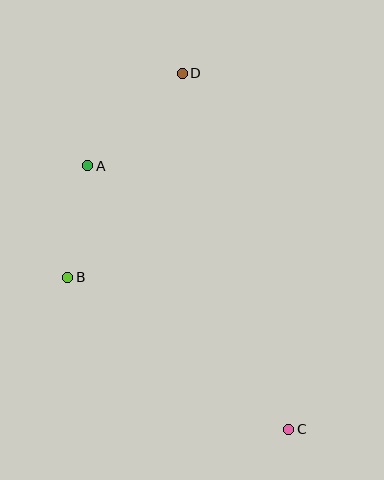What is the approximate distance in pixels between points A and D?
The distance between A and D is approximately 132 pixels.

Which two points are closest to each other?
Points A and B are closest to each other.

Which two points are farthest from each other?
Points C and D are farthest from each other.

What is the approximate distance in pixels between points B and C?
The distance between B and C is approximately 268 pixels.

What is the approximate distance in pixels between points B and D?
The distance between B and D is approximately 234 pixels.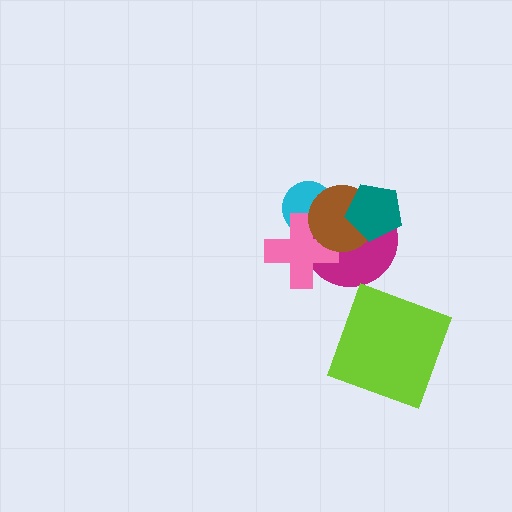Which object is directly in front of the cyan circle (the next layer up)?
The magenta circle is directly in front of the cyan circle.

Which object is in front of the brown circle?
The teal pentagon is in front of the brown circle.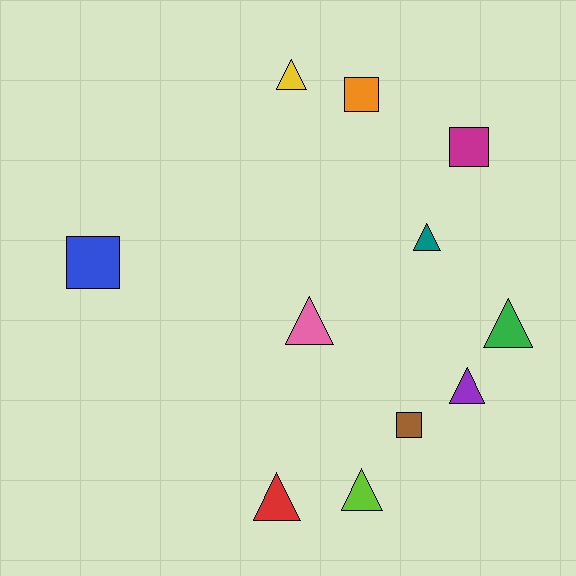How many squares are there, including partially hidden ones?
There are 4 squares.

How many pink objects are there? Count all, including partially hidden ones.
There is 1 pink object.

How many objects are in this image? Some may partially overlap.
There are 11 objects.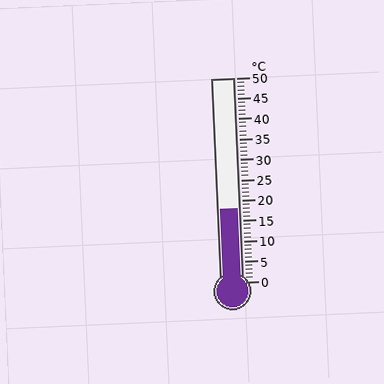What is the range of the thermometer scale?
The thermometer scale ranges from 0°C to 50°C.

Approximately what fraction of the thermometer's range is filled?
The thermometer is filled to approximately 35% of its range.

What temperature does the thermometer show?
The thermometer shows approximately 18°C.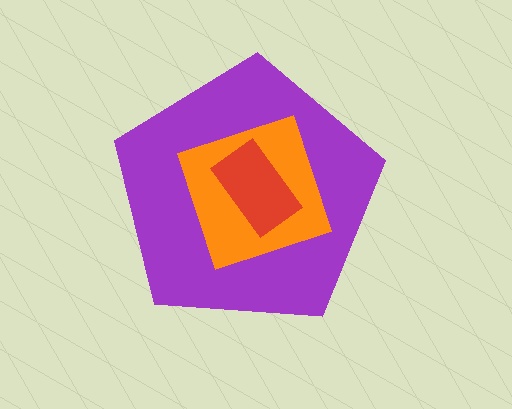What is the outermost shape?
The purple pentagon.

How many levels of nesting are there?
3.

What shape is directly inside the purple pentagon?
The orange square.